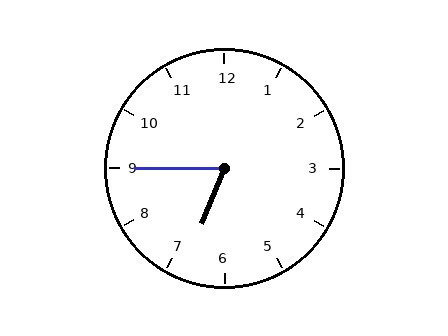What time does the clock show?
6:45.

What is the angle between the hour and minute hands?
Approximately 68 degrees.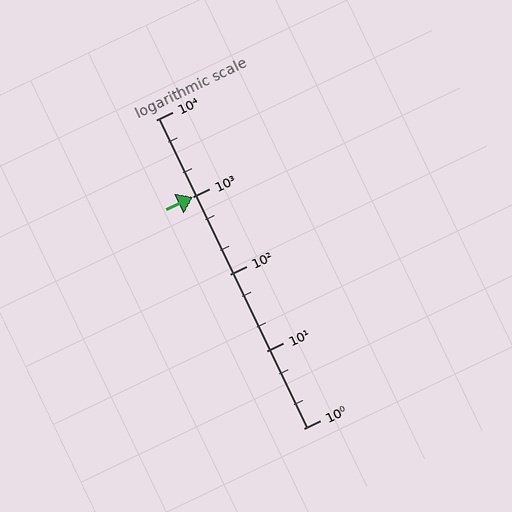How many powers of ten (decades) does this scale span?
The scale spans 4 decades, from 1 to 10000.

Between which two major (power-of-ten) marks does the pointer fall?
The pointer is between 1000 and 10000.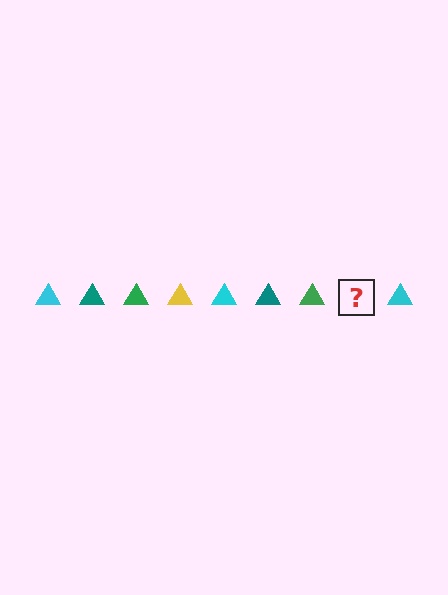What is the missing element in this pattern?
The missing element is a yellow triangle.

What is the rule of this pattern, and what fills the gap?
The rule is that the pattern cycles through cyan, teal, green, yellow triangles. The gap should be filled with a yellow triangle.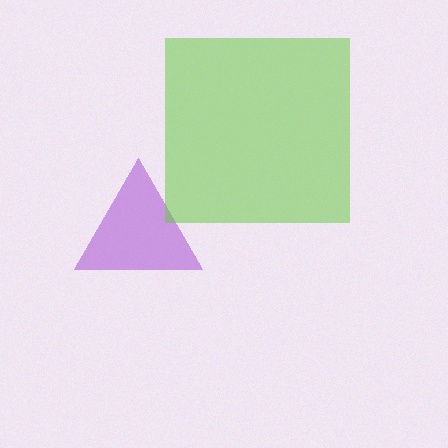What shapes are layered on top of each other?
The layered shapes are: a purple triangle, a lime square.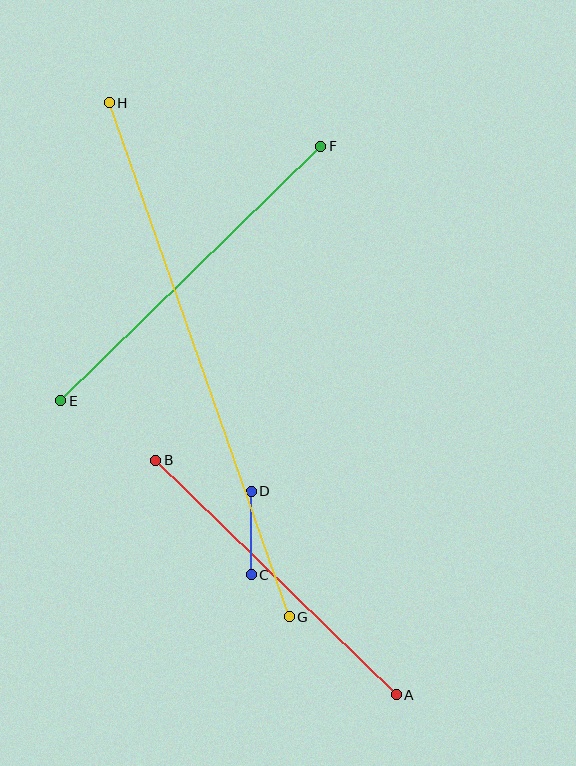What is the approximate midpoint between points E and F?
The midpoint is at approximately (191, 273) pixels.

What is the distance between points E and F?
The distance is approximately 364 pixels.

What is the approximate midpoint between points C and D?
The midpoint is at approximately (251, 533) pixels.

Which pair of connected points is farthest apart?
Points G and H are farthest apart.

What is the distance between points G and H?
The distance is approximately 544 pixels.